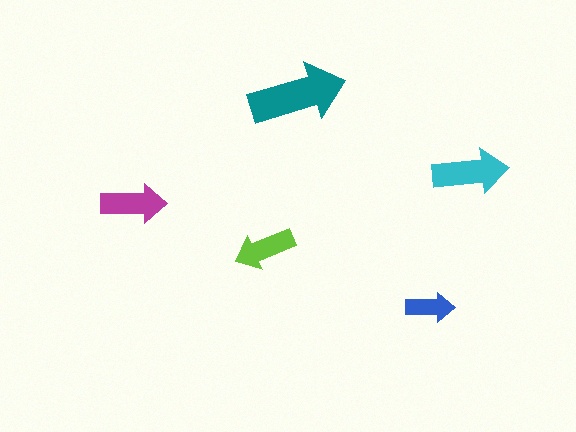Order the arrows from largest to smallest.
the teal one, the cyan one, the magenta one, the lime one, the blue one.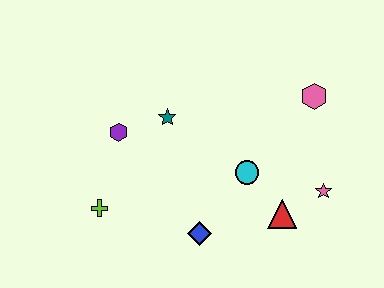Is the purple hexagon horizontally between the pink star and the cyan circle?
No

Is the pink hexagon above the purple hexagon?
Yes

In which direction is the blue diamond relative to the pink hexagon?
The blue diamond is below the pink hexagon.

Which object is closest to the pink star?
The red triangle is closest to the pink star.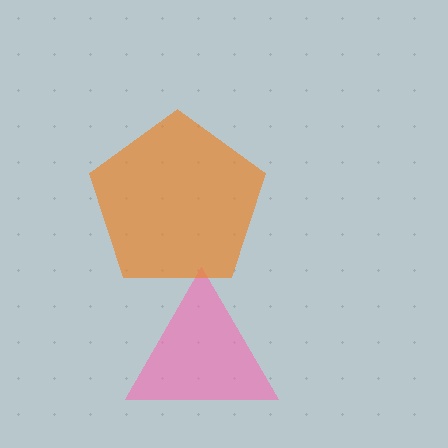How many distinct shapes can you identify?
There are 2 distinct shapes: a pink triangle, an orange pentagon.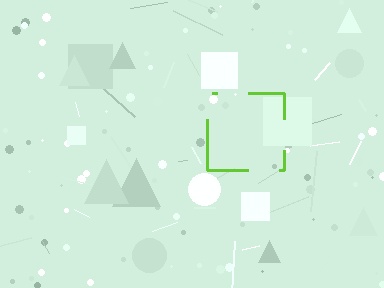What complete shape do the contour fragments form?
The contour fragments form a square.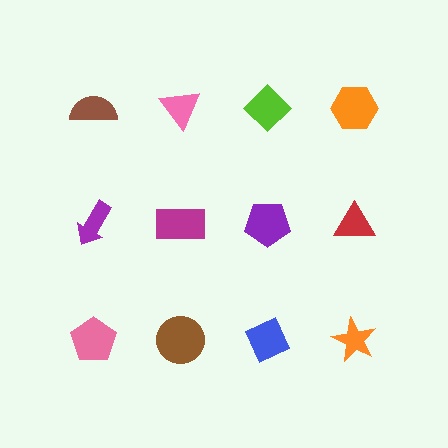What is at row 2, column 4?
A red triangle.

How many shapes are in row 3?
4 shapes.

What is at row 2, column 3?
A purple pentagon.